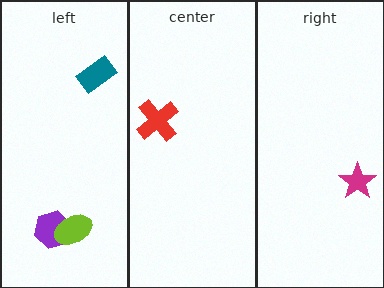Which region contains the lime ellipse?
The left region.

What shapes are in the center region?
The red cross.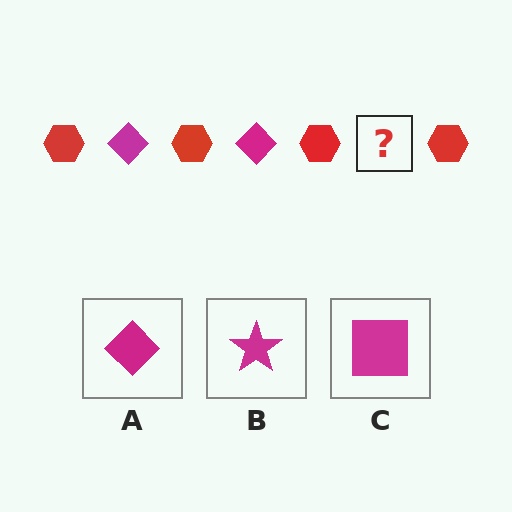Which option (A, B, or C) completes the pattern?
A.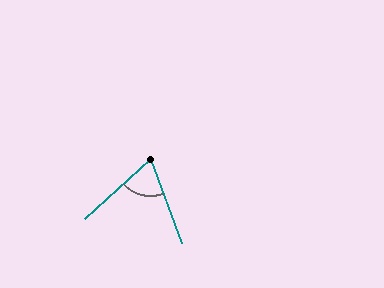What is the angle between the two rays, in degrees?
Approximately 68 degrees.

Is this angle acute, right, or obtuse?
It is acute.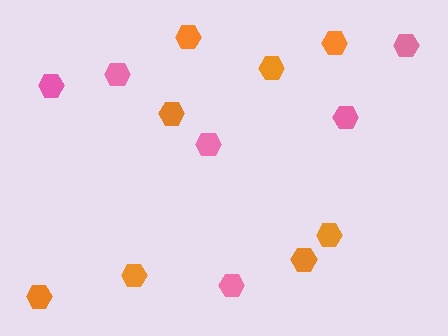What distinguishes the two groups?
There are 2 groups: one group of orange hexagons (8) and one group of pink hexagons (6).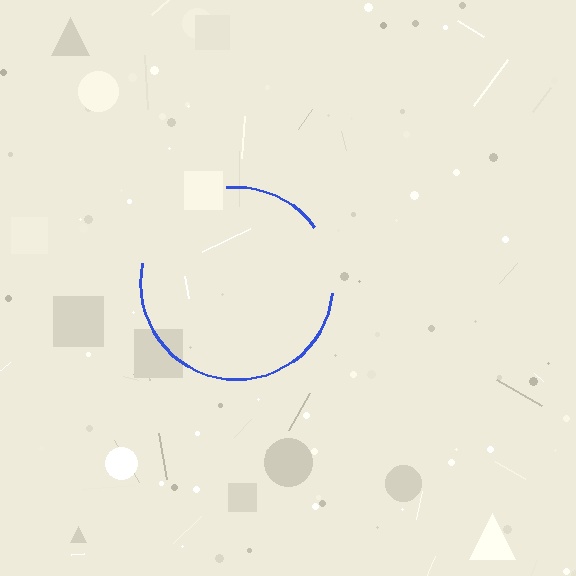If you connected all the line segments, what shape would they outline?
They would outline a circle.